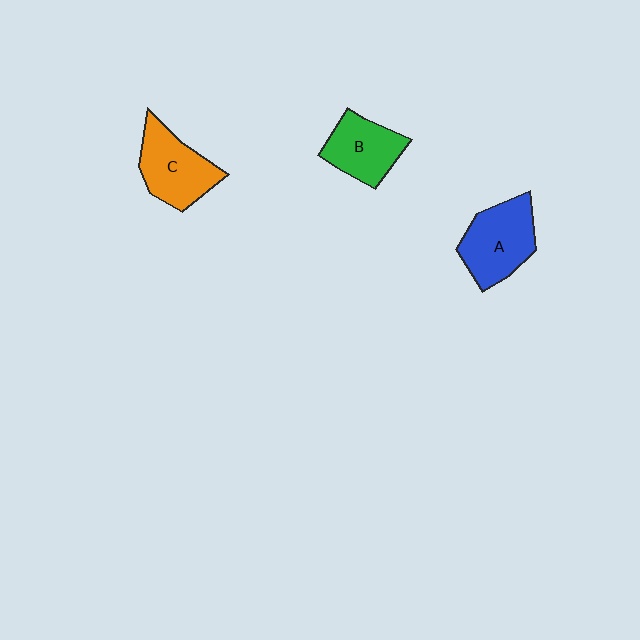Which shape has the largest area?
Shape A (blue).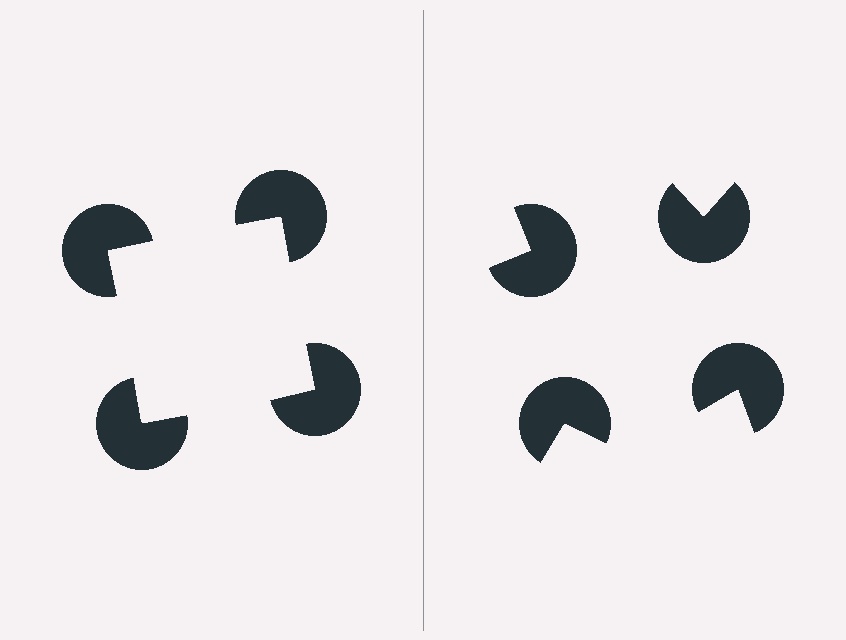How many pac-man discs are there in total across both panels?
8 — 4 on each side.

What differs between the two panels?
The pac-man discs are positioned identically on both sides; only the wedge orientations differ. On the left they align to a square; on the right they are misaligned.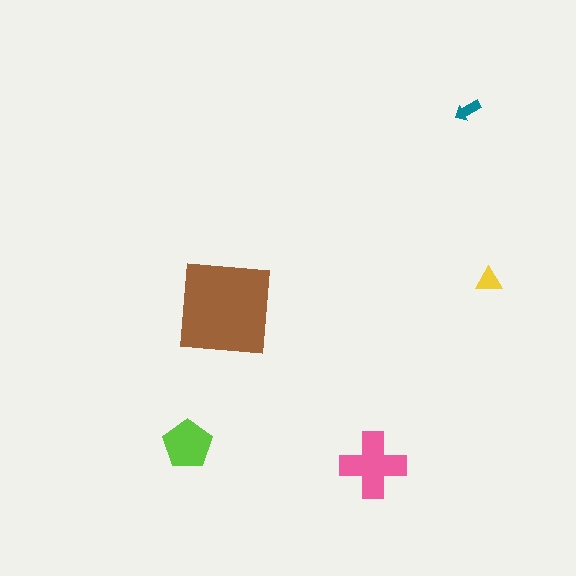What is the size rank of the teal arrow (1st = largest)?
5th.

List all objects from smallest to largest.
The teal arrow, the yellow triangle, the lime pentagon, the pink cross, the brown square.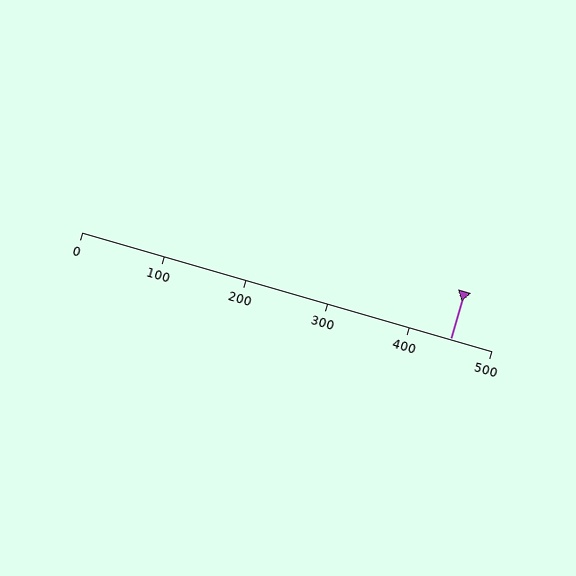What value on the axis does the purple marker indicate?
The marker indicates approximately 450.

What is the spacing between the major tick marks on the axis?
The major ticks are spaced 100 apart.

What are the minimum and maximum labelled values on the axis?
The axis runs from 0 to 500.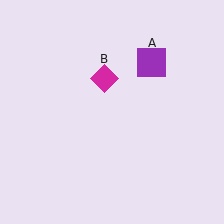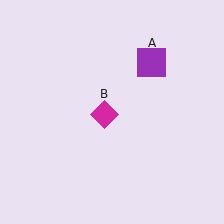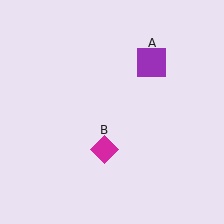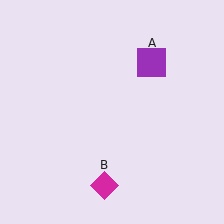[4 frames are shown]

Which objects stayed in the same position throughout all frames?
Purple square (object A) remained stationary.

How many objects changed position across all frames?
1 object changed position: magenta diamond (object B).